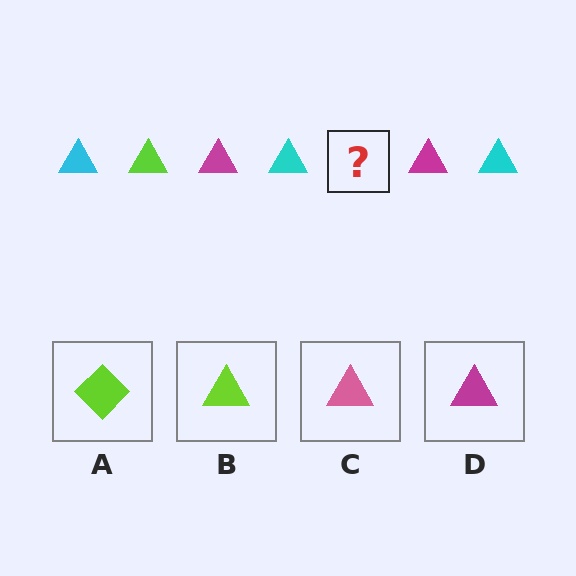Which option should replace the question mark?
Option B.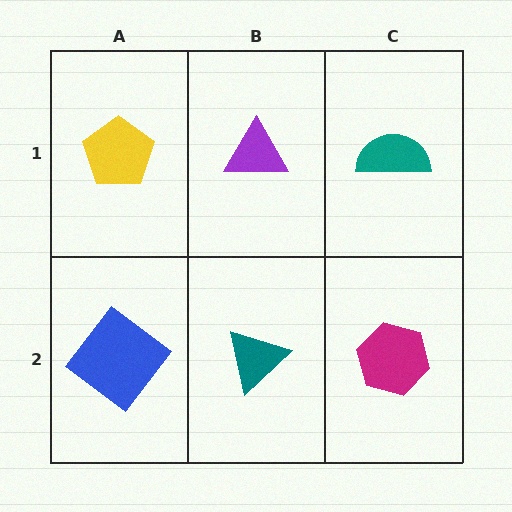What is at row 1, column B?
A purple triangle.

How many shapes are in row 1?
3 shapes.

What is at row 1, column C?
A teal semicircle.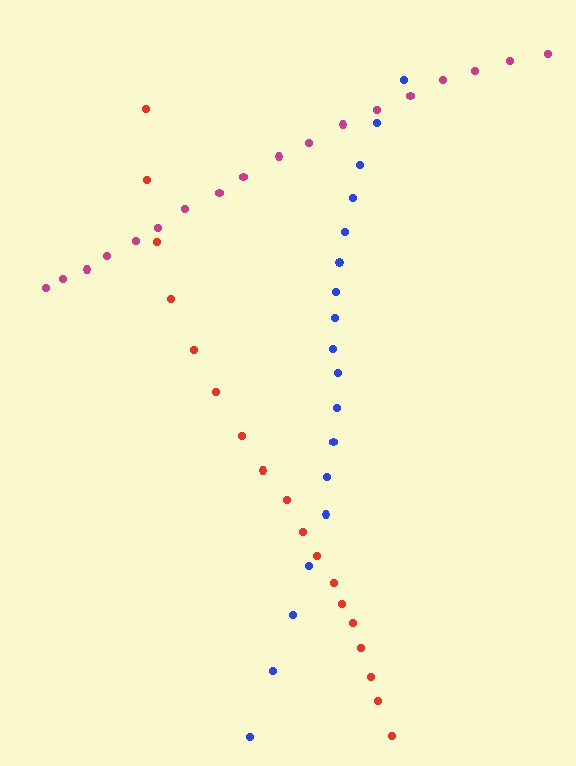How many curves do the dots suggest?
There are 3 distinct paths.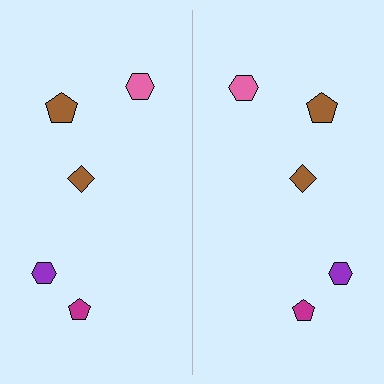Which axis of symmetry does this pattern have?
The pattern has a vertical axis of symmetry running through the center of the image.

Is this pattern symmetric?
Yes, this pattern has bilateral (reflection) symmetry.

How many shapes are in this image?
There are 10 shapes in this image.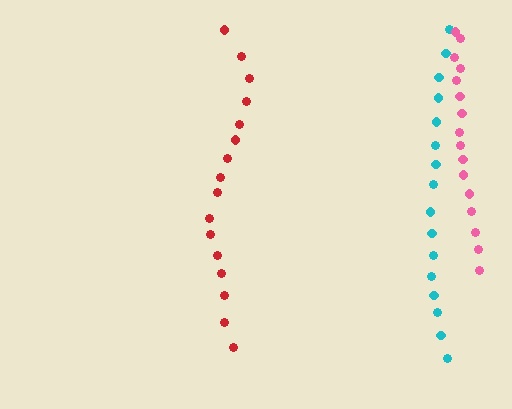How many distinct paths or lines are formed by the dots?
There are 3 distinct paths.